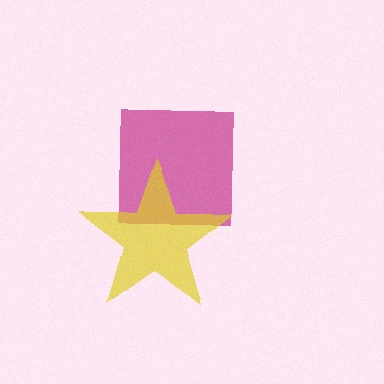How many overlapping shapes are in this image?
There are 2 overlapping shapes in the image.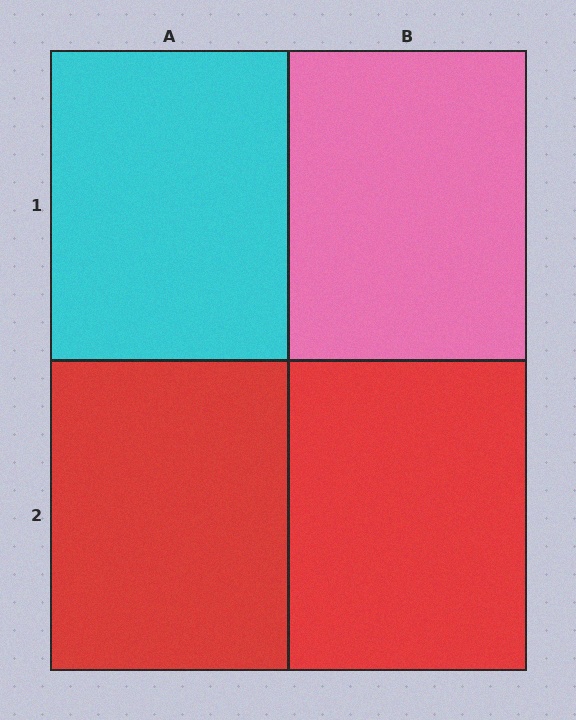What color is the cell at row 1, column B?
Pink.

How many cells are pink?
1 cell is pink.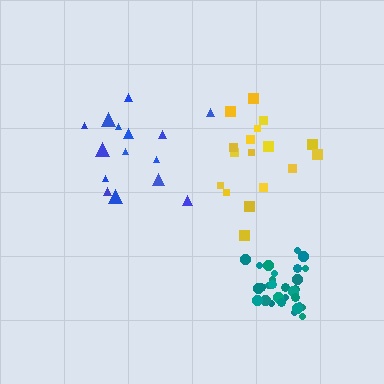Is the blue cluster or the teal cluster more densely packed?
Teal.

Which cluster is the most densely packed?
Teal.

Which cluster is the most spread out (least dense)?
Yellow.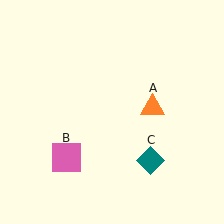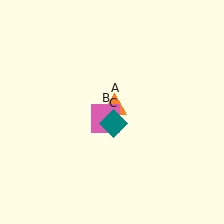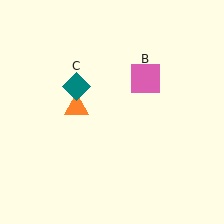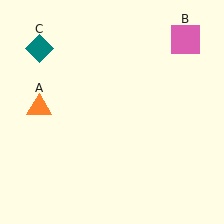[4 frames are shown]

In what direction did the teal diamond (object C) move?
The teal diamond (object C) moved up and to the left.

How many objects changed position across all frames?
3 objects changed position: orange triangle (object A), pink square (object B), teal diamond (object C).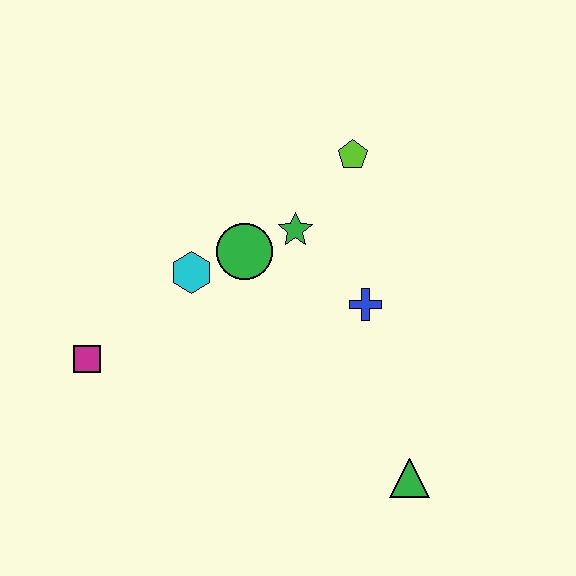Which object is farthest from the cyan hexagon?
The green triangle is farthest from the cyan hexagon.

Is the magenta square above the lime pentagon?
No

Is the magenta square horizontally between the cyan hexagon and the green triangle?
No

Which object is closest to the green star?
The green circle is closest to the green star.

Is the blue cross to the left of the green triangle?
Yes